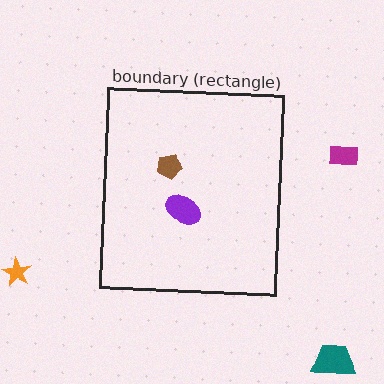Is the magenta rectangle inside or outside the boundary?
Outside.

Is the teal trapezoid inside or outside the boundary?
Outside.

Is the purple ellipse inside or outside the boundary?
Inside.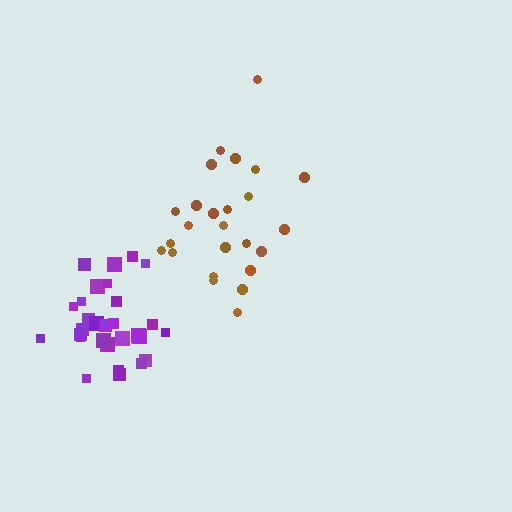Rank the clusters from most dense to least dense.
purple, brown.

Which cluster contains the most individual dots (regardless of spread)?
Purple (30).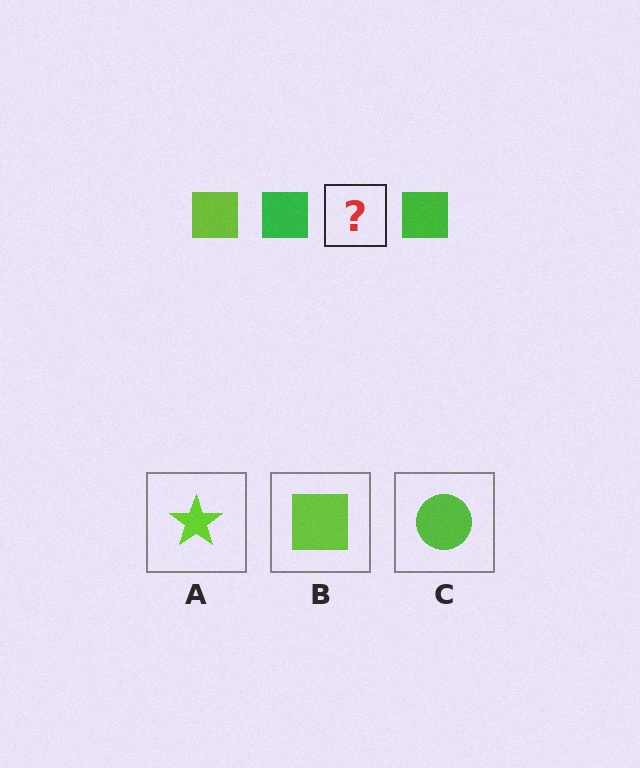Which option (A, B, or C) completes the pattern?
B.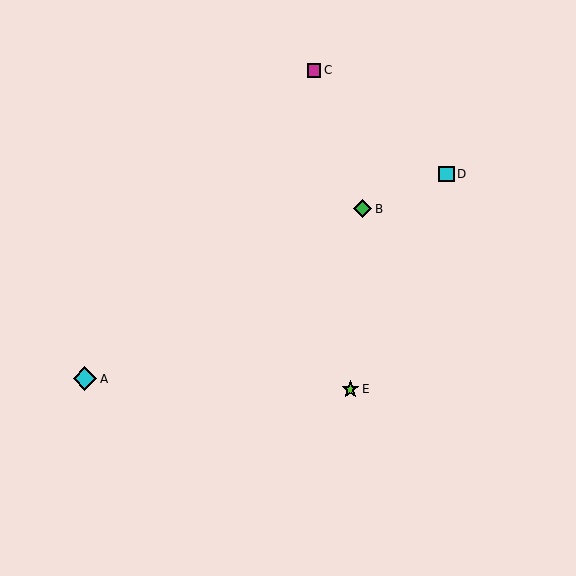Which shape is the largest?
The cyan diamond (labeled A) is the largest.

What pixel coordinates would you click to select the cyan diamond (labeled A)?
Click at (85, 379) to select the cyan diamond A.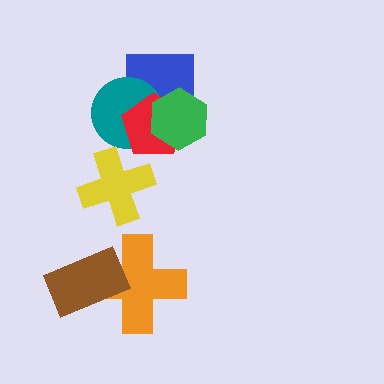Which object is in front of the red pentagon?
The green hexagon is in front of the red pentagon.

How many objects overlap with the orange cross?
1 object overlaps with the orange cross.